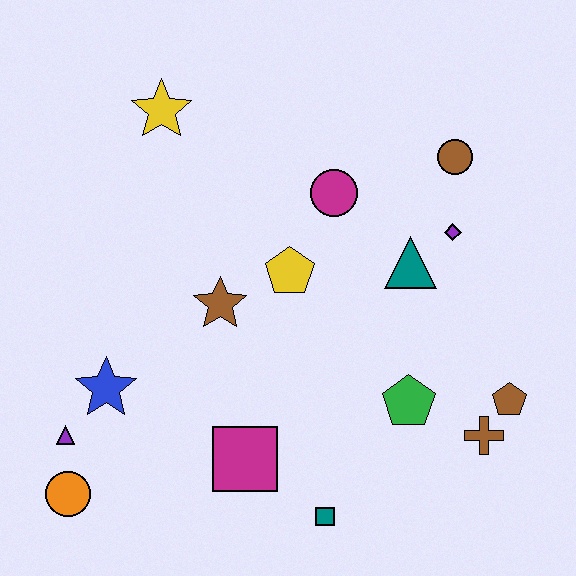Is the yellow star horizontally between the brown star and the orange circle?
Yes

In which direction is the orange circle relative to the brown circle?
The orange circle is to the left of the brown circle.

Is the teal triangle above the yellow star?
No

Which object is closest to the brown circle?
The purple diamond is closest to the brown circle.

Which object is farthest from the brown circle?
The orange circle is farthest from the brown circle.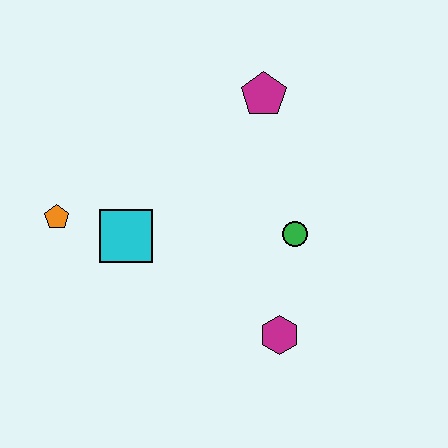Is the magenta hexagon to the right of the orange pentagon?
Yes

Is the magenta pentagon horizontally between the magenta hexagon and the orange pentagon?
Yes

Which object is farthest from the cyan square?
The magenta pentagon is farthest from the cyan square.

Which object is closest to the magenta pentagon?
The green circle is closest to the magenta pentagon.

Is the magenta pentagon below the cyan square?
No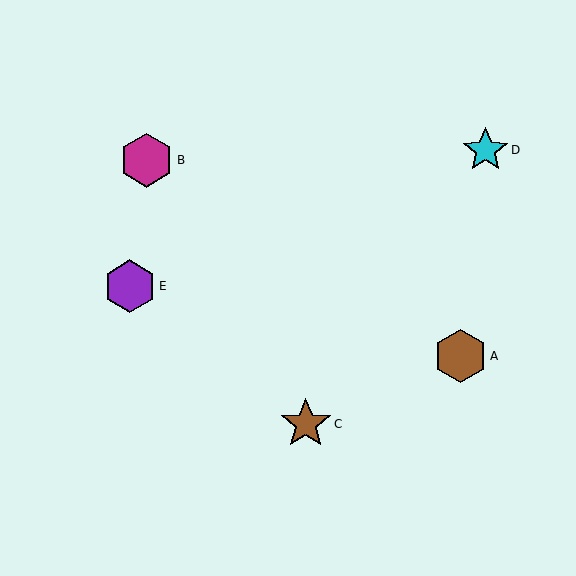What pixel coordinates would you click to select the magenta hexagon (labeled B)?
Click at (146, 160) to select the magenta hexagon B.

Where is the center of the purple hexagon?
The center of the purple hexagon is at (130, 286).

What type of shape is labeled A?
Shape A is a brown hexagon.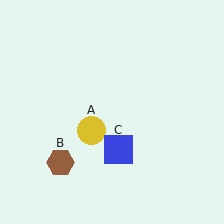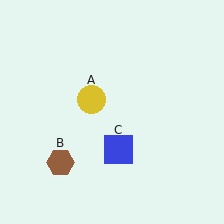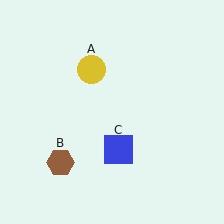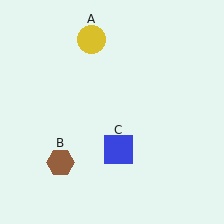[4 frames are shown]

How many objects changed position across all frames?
1 object changed position: yellow circle (object A).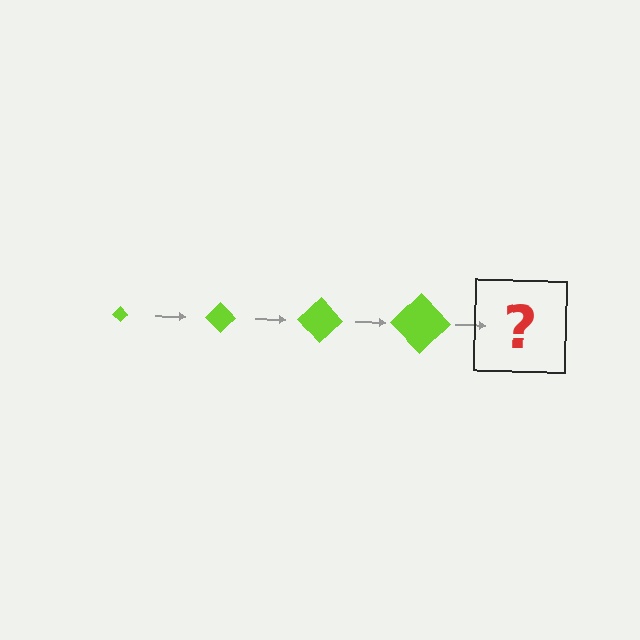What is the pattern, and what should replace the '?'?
The pattern is that the diamond gets progressively larger each step. The '?' should be a lime diamond, larger than the previous one.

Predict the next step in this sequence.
The next step is a lime diamond, larger than the previous one.